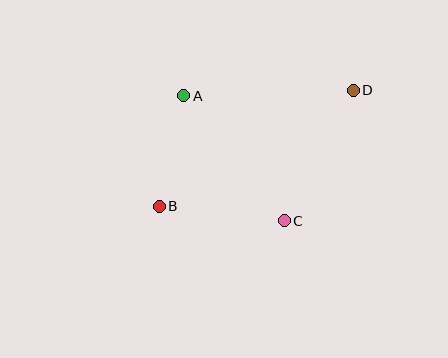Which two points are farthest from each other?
Points B and D are farthest from each other.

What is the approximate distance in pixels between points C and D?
The distance between C and D is approximately 148 pixels.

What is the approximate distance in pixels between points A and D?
The distance between A and D is approximately 170 pixels.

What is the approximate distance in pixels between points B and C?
The distance between B and C is approximately 126 pixels.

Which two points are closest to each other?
Points A and B are closest to each other.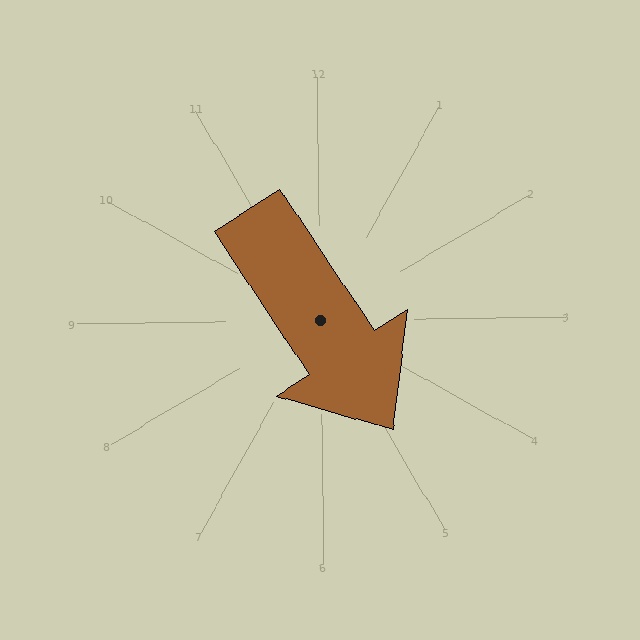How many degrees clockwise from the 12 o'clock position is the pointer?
Approximately 147 degrees.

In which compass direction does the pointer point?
Southeast.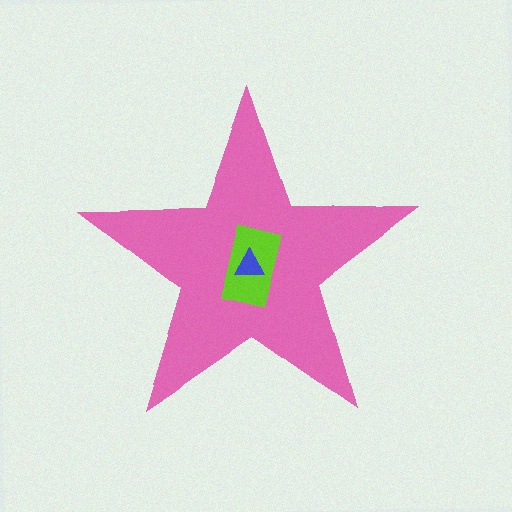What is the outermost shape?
The pink star.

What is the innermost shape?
The blue triangle.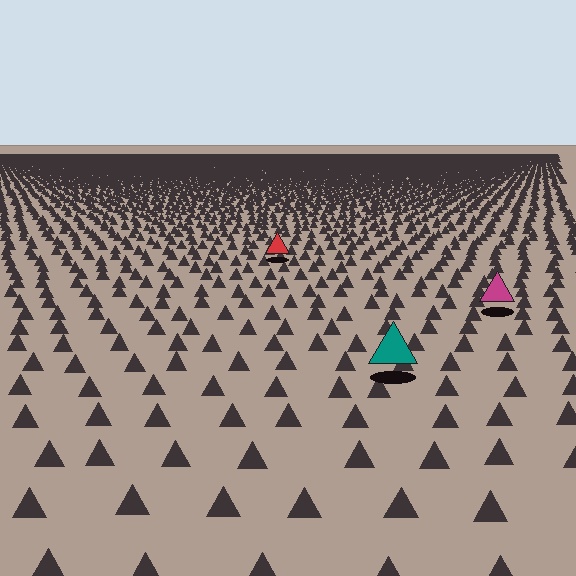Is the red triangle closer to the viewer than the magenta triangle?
No. The magenta triangle is closer — you can tell from the texture gradient: the ground texture is coarser near it.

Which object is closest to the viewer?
The teal triangle is closest. The texture marks near it are larger and more spread out.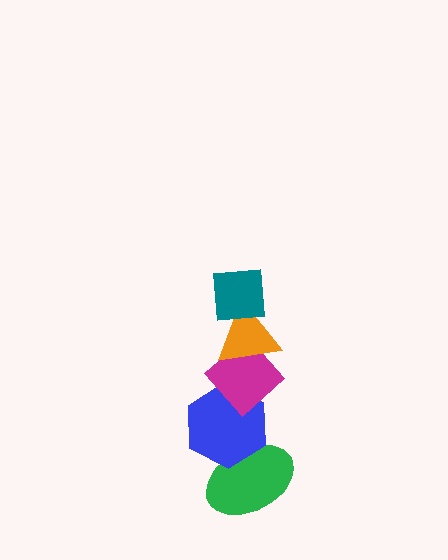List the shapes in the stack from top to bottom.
From top to bottom: the teal square, the orange triangle, the magenta diamond, the blue hexagon, the green ellipse.